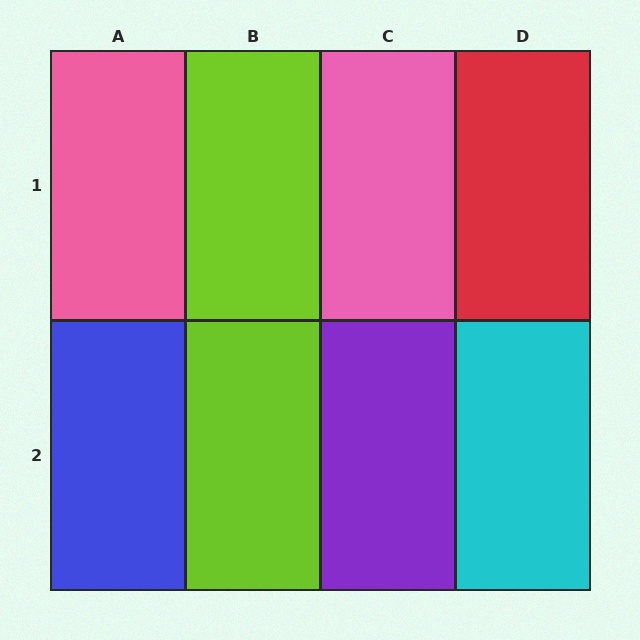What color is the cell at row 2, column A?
Blue.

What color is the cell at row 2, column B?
Lime.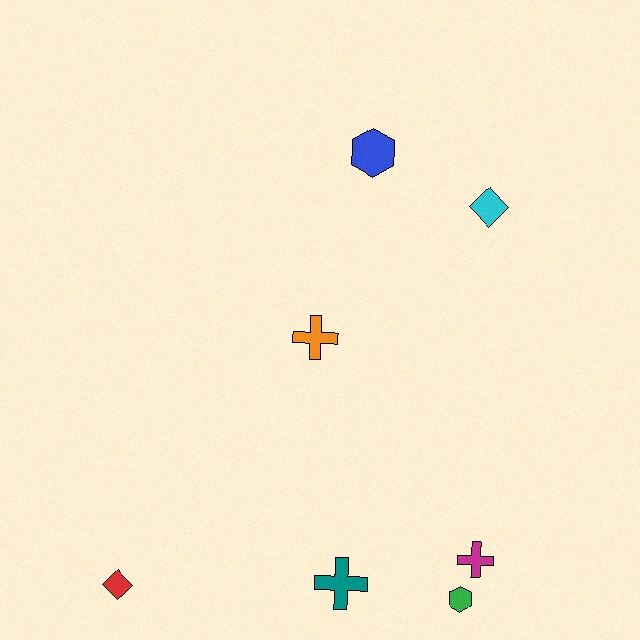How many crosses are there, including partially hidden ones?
There are 3 crosses.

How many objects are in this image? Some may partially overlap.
There are 7 objects.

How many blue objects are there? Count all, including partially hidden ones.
There is 1 blue object.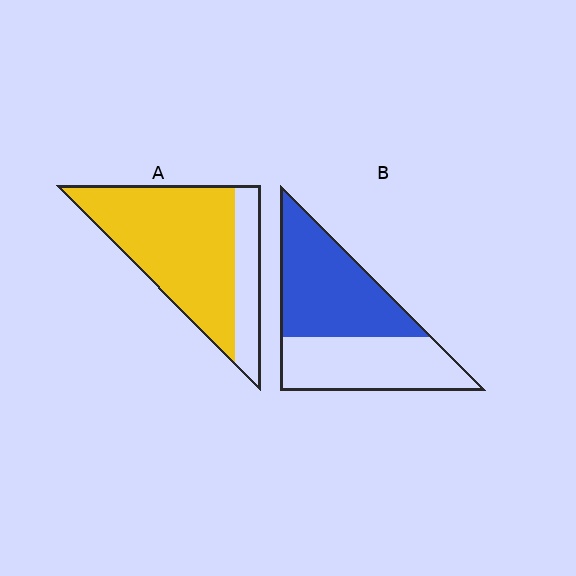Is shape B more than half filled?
Yes.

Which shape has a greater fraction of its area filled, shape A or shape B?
Shape A.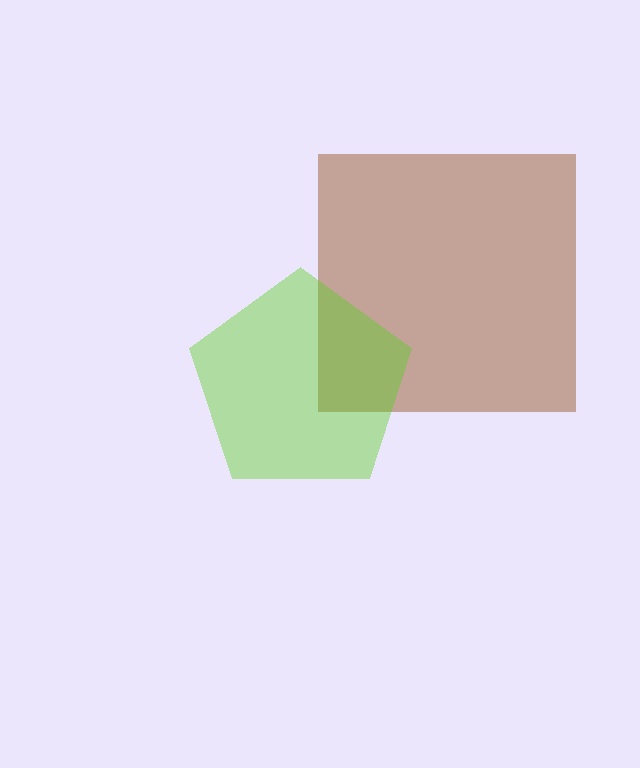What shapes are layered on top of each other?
The layered shapes are: a brown square, a lime pentagon.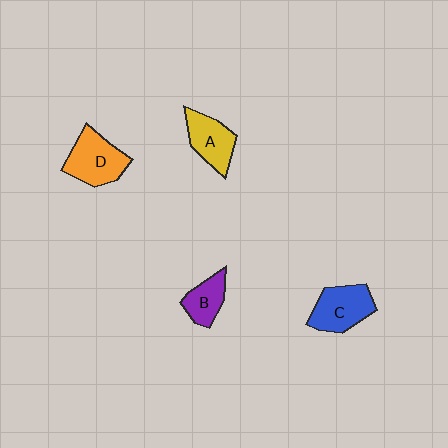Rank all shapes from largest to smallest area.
From largest to smallest: D (orange), C (blue), A (yellow), B (purple).